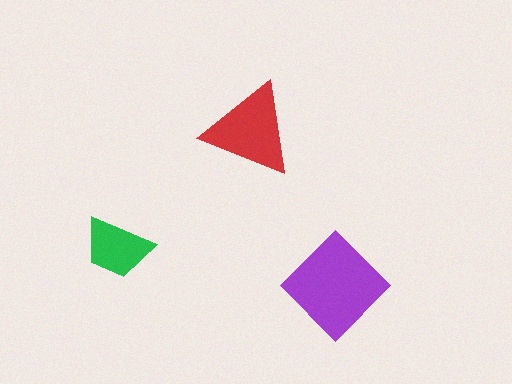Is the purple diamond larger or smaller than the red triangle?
Larger.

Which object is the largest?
The purple diamond.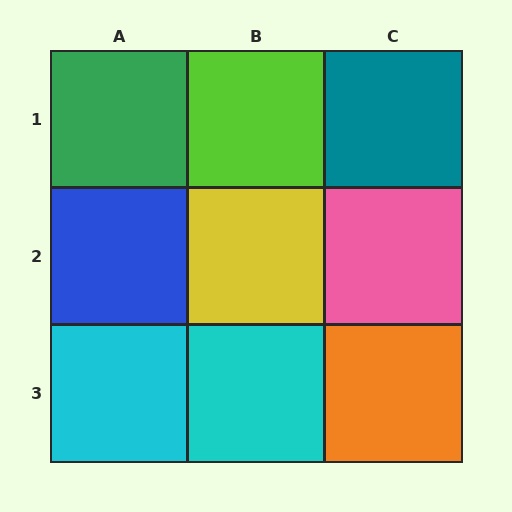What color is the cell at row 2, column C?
Pink.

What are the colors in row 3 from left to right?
Cyan, cyan, orange.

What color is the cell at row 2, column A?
Blue.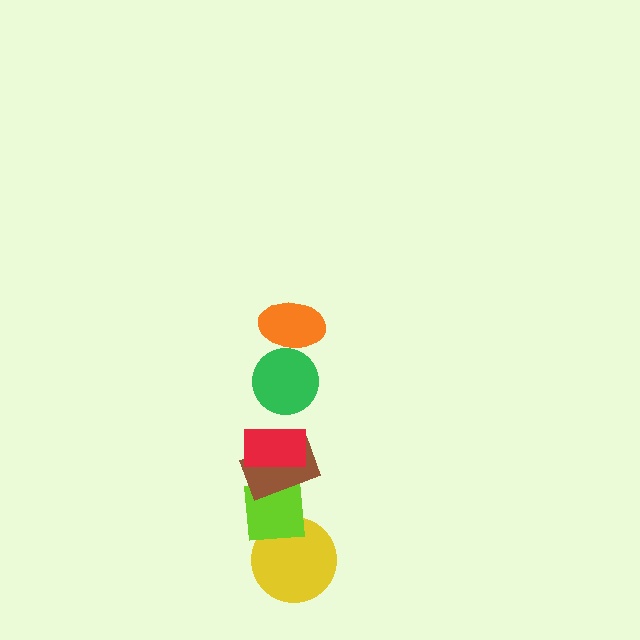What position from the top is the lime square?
The lime square is 5th from the top.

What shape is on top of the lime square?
The brown rectangle is on top of the lime square.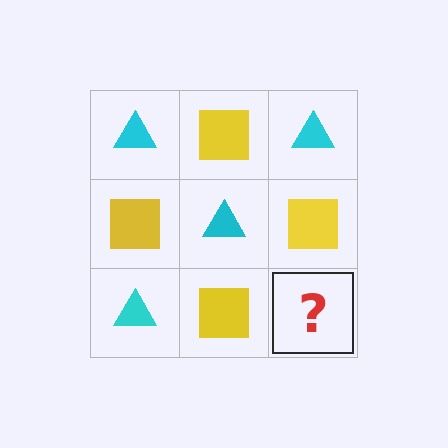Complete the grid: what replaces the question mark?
The question mark should be replaced with a cyan triangle.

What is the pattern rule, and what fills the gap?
The rule is that it alternates cyan triangle and yellow square in a checkerboard pattern. The gap should be filled with a cyan triangle.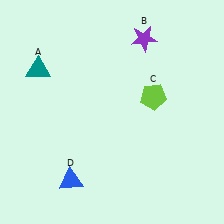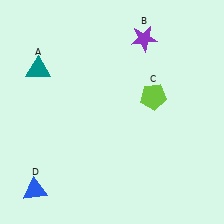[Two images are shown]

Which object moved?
The blue triangle (D) moved left.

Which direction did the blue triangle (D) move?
The blue triangle (D) moved left.